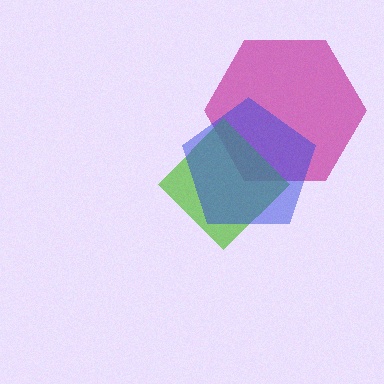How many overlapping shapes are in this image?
There are 3 overlapping shapes in the image.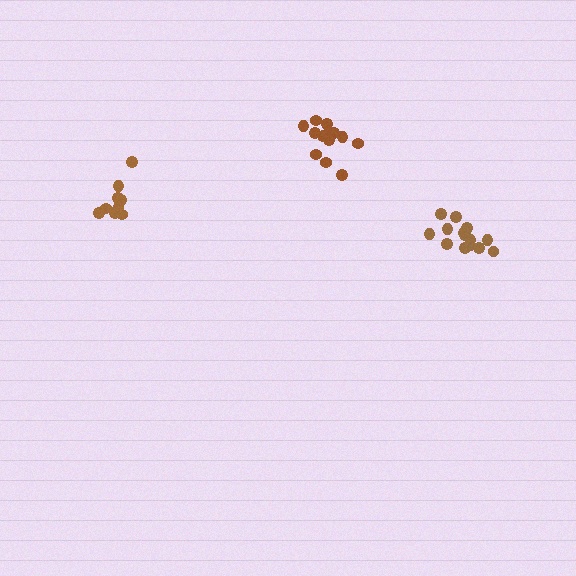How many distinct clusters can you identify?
There are 3 distinct clusters.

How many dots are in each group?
Group 1: 14 dots, Group 2: 10 dots, Group 3: 13 dots (37 total).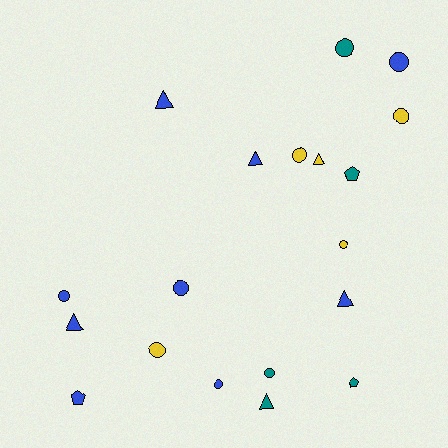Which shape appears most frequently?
Circle, with 10 objects.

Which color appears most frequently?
Blue, with 9 objects.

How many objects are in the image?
There are 19 objects.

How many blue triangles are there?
There are 4 blue triangles.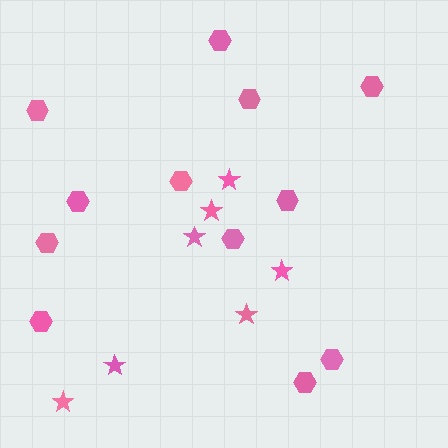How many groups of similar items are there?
There are 2 groups: one group of stars (7) and one group of hexagons (12).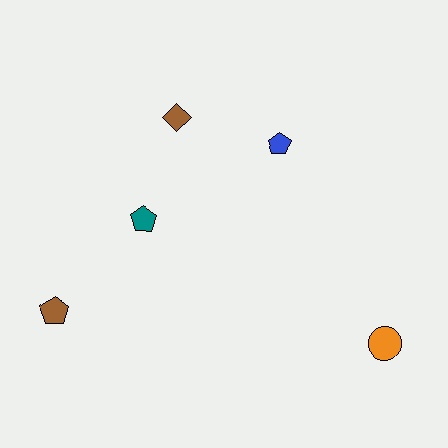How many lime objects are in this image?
There are no lime objects.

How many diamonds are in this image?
There is 1 diamond.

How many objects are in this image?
There are 5 objects.